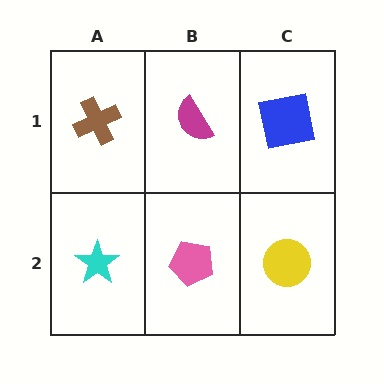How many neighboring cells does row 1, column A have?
2.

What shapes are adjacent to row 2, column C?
A blue square (row 1, column C), a pink pentagon (row 2, column B).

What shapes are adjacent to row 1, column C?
A yellow circle (row 2, column C), a magenta semicircle (row 1, column B).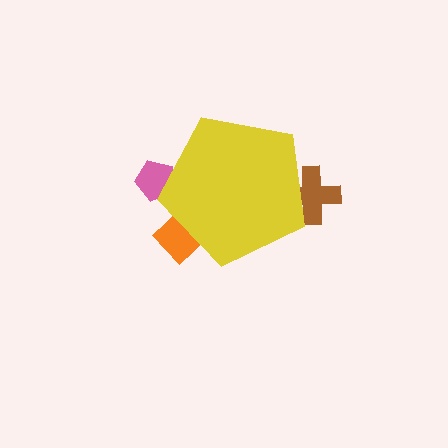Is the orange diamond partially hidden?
Yes, the orange diamond is partially hidden behind the yellow pentagon.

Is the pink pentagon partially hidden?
Yes, the pink pentagon is partially hidden behind the yellow pentagon.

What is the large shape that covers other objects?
A yellow pentagon.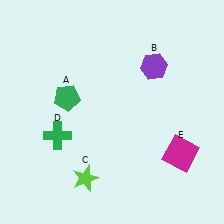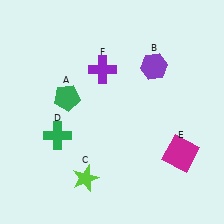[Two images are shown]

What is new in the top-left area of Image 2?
A purple cross (F) was added in the top-left area of Image 2.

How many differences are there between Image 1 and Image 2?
There is 1 difference between the two images.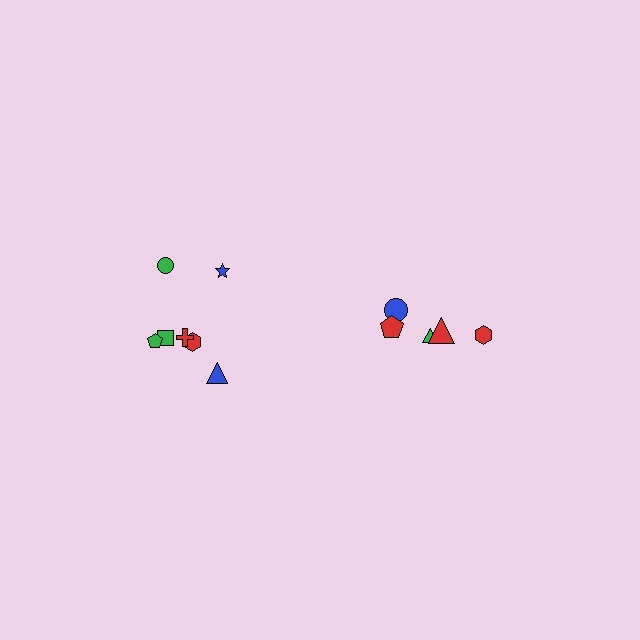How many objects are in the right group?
There are 5 objects.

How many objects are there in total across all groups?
There are 12 objects.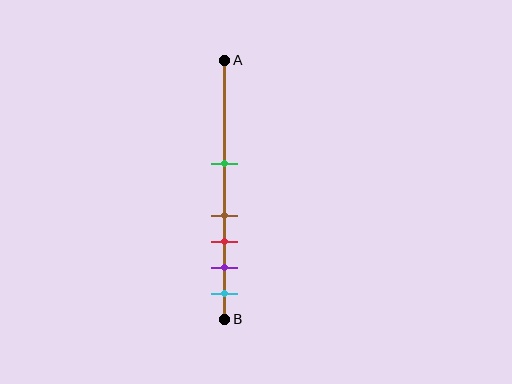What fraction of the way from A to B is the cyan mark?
The cyan mark is approximately 90% (0.9) of the way from A to B.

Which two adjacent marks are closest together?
The brown and red marks are the closest adjacent pair.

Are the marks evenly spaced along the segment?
No, the marks are not evenly spaced.